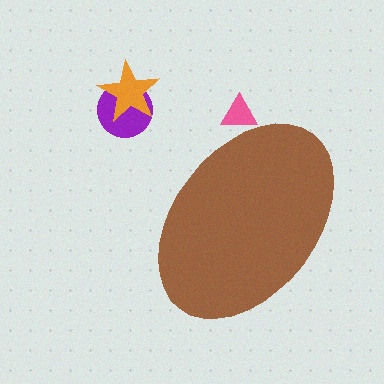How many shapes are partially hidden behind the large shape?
1 shape is partially hidden.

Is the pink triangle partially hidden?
Yes, the pink triangle is partially hidden behind the brown ellipse.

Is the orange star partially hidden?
No, the orange star is fully visible.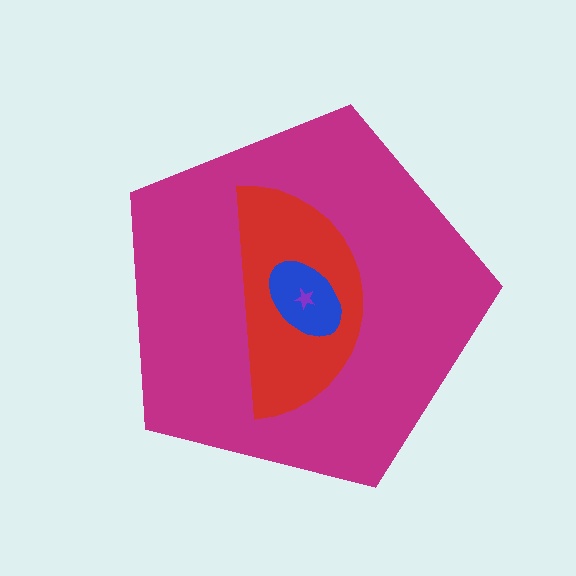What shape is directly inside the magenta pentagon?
The red semicircle.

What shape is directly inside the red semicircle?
The blue ellipse.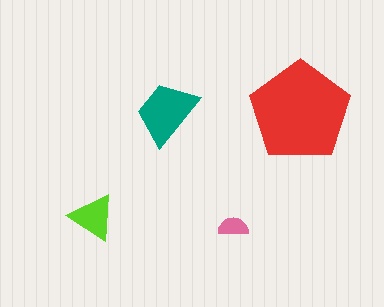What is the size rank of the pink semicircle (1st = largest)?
4th.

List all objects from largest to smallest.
The red pentagon, the teal trapezoid, the lime triangle, the pink semicircle.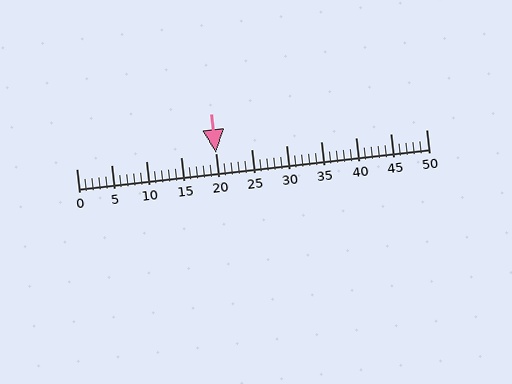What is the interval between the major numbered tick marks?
The major tick marks are spaced 5 units apart.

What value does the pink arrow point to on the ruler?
The pink arrow points to approximately 20.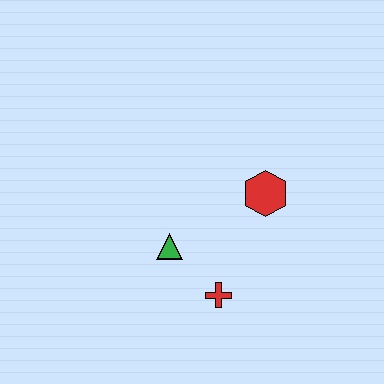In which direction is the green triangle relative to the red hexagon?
The green triangle is to the left of the red hexagon.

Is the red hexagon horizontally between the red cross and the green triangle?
No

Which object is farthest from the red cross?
The red hexagon is farthest from the red cross.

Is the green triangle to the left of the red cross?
Yes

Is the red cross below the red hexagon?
Yes